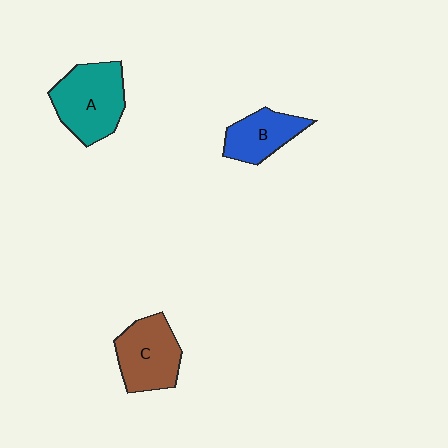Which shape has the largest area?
Shape A (teal).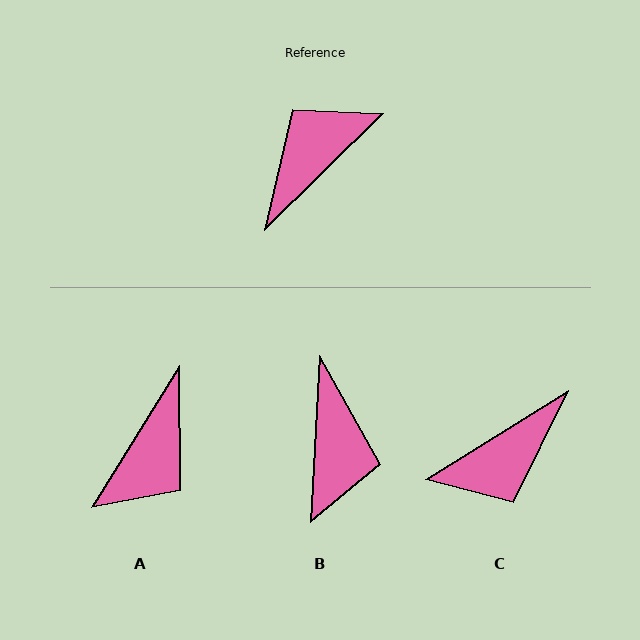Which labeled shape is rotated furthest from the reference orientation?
C, about 167 degrees away.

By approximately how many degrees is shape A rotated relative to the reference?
Approximately 166 degrees clockwise.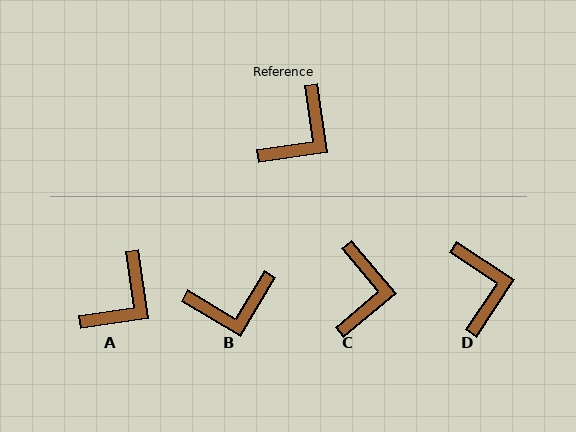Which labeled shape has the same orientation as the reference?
A.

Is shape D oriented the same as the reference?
No, it is off by about 48 degrees.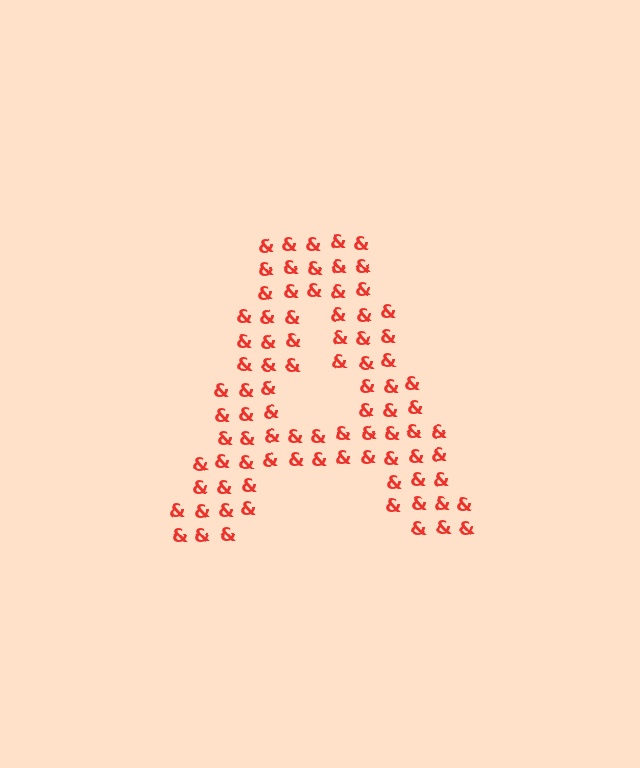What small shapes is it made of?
It is made of small ampersands.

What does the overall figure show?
The overall figure shows the letter A.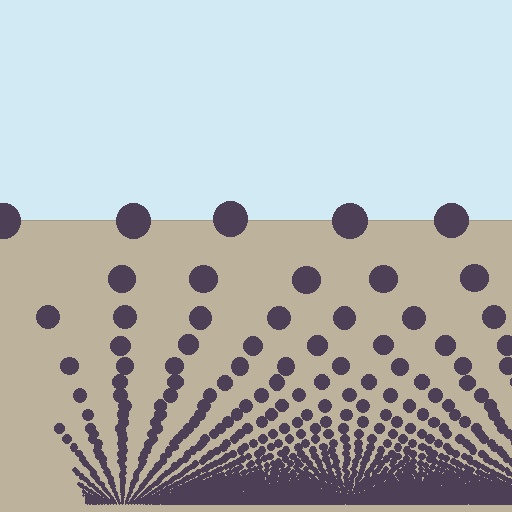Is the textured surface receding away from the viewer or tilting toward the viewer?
The surface appears to tilt toward the viewer. Texture elements get larger and sparser toward the top.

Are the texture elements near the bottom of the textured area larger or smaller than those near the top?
Smaller. The gradient is inverted — elements near the bottom are smaller and denser.